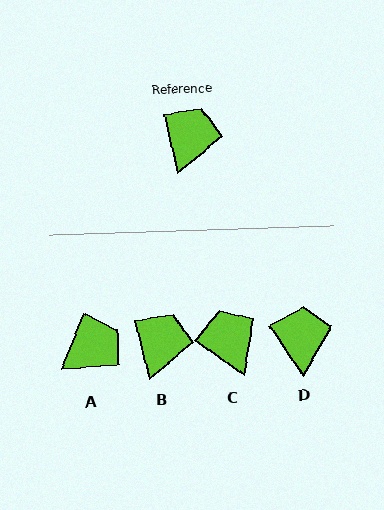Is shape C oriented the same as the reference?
No, it is off by about 41 degrees.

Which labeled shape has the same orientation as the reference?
B.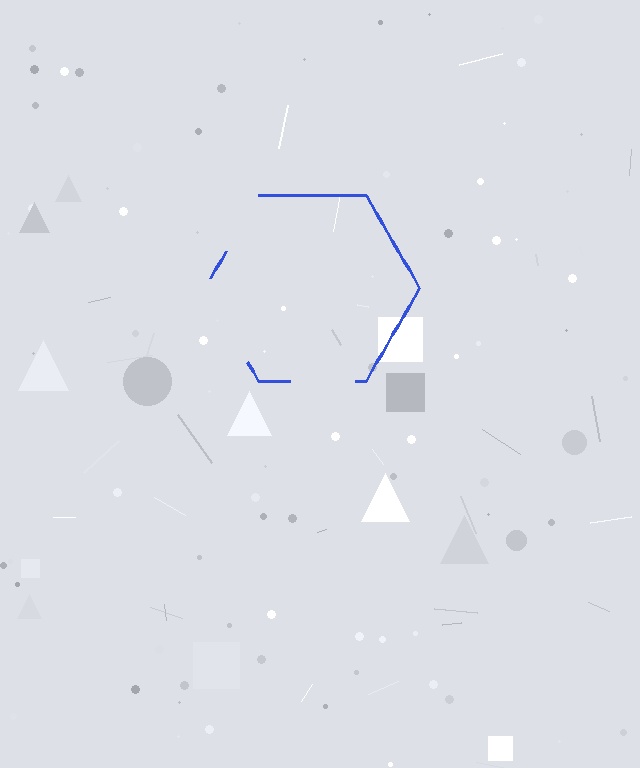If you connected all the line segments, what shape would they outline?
They would outline a hexagon.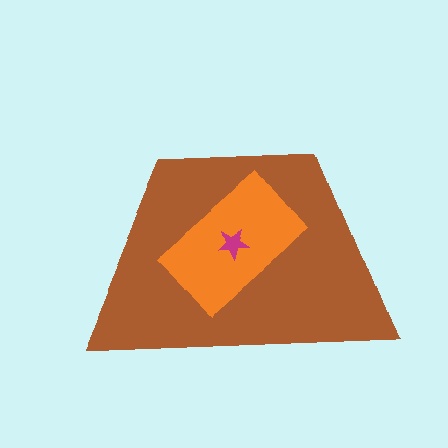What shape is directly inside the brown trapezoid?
The orange rectangle.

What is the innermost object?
The magenta star.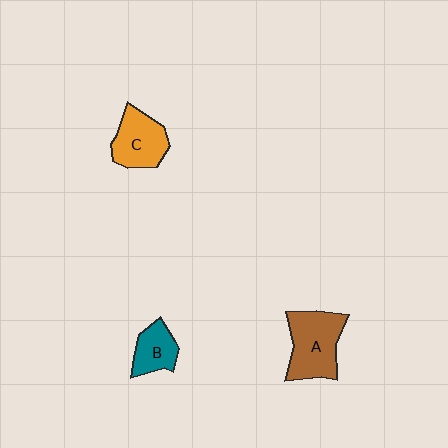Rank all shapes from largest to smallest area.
From largest to smallest: A (brown), C (orange), B (teal).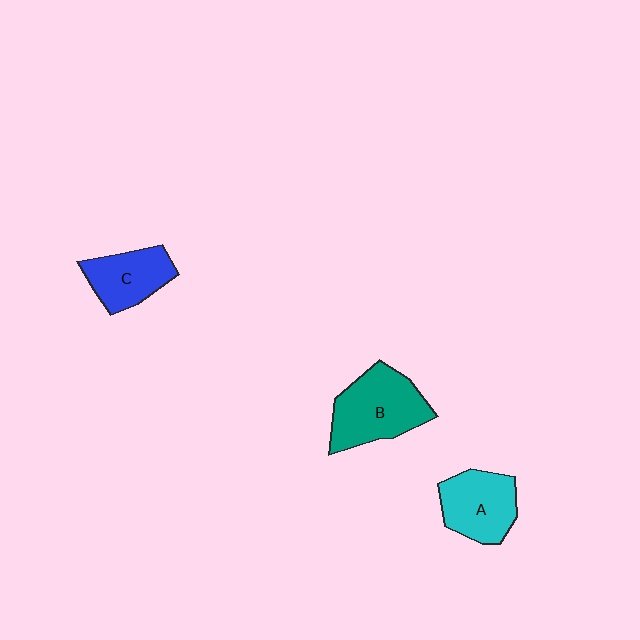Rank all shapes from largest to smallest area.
From largest to smallest: B (teal), A (cyan), C (blue).